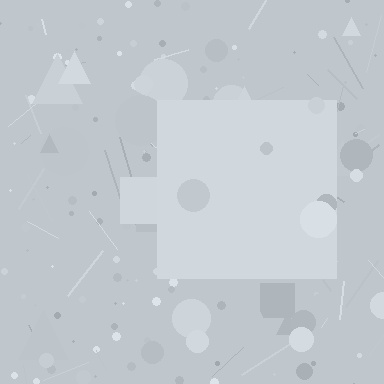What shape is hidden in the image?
A square is hidden in the image.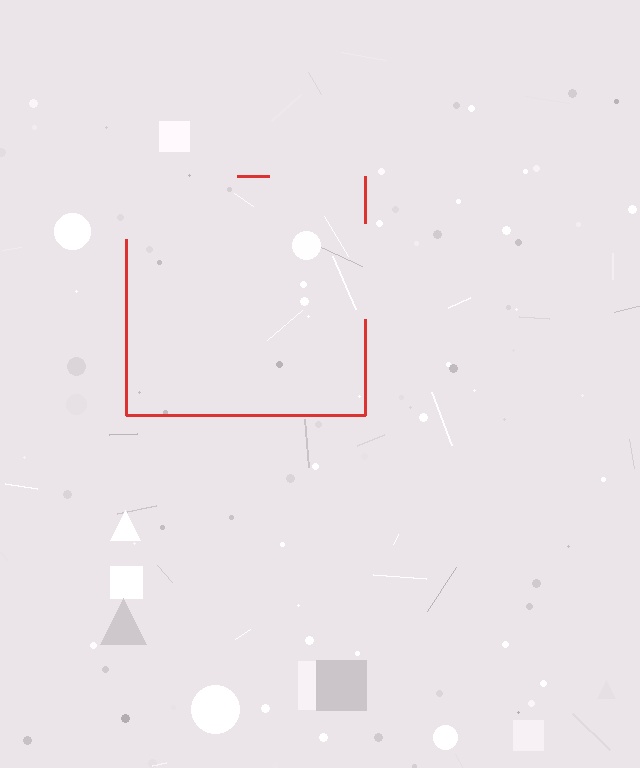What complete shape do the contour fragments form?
The contour fragments form a square.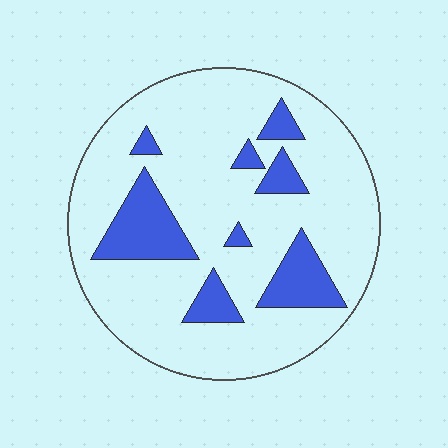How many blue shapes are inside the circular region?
8.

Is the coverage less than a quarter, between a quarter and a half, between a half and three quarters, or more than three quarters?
Less than a quarter.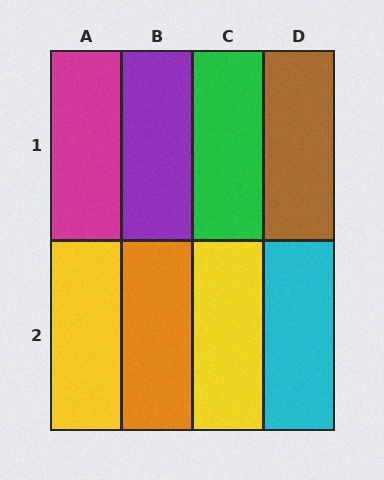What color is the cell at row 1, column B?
Purple.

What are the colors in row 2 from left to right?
Yellow, orange, yellow, cyan.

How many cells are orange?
1 cell is orange.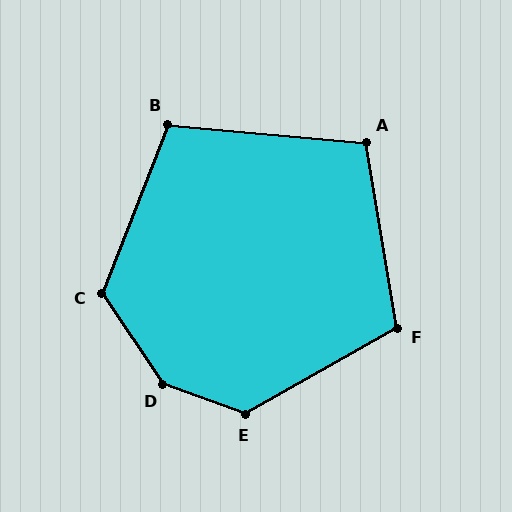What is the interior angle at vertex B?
Approximately 106 degrees (obtuse).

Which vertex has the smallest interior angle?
A, at approximately 105 degrees.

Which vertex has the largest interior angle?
D, at approximately 144 degrees.